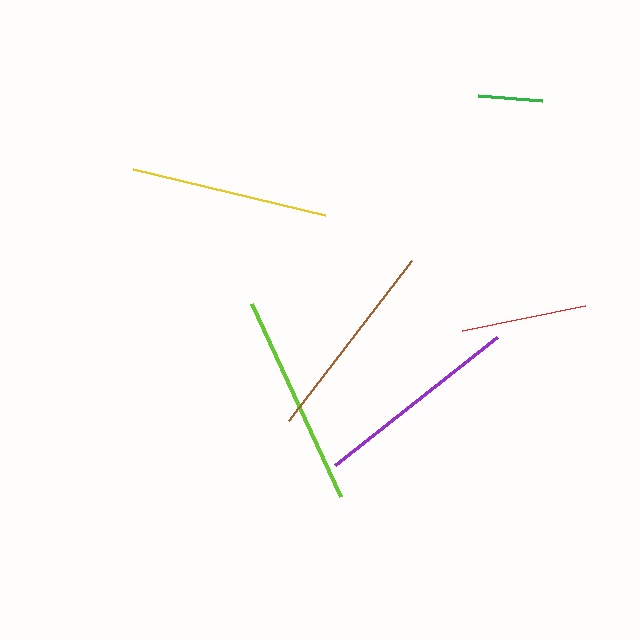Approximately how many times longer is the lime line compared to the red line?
The lime line is approximately 1.7 times the length of the red line.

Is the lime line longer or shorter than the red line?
The lime line is longer than the red line.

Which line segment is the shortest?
The green line is the shortest at approximately 64 pixels.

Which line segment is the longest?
The lime line is the longest at approximately 212 pixels.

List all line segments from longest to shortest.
From longest to shortest: lime, purple, brown, yellow, red, green.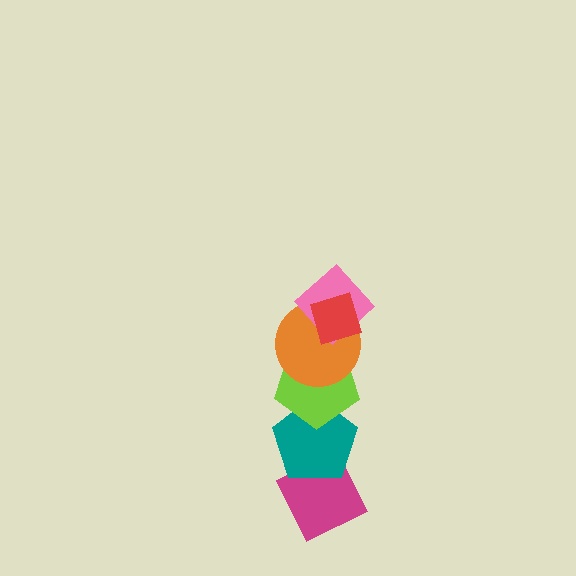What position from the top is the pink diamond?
The pink diamond is 2nd from the top.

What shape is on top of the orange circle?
The pink diamond is on top of the orange circle.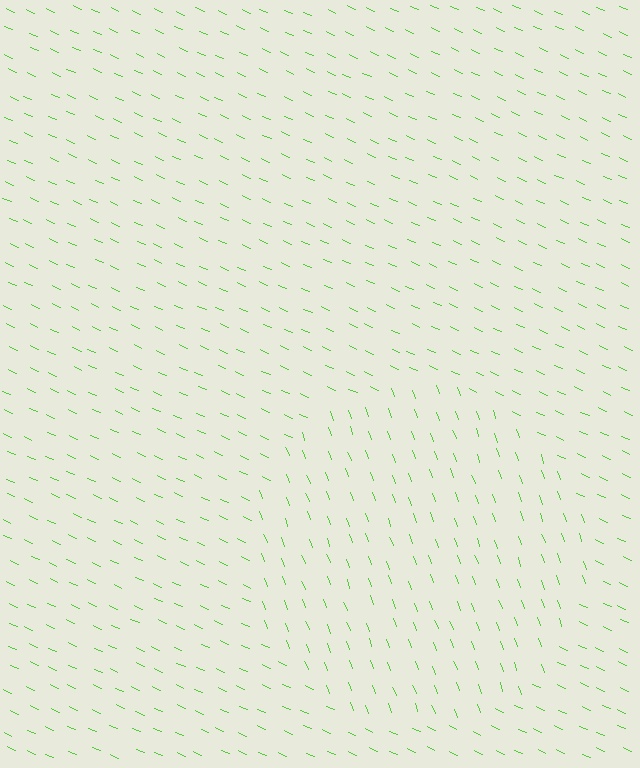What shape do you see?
I see a circle.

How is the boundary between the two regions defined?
The boundary is defined purely by a change in line orientation (approximately 45 degrees difference). All lines are the same color and thickness.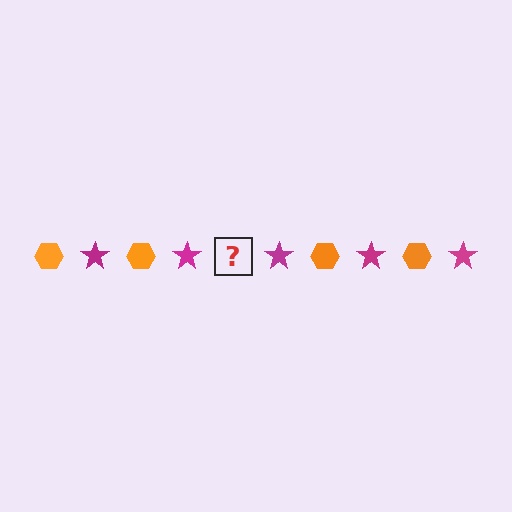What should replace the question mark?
The question mark should be replaced with an orange hexagon.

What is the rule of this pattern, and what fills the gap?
The rule is that the pattern alternates between orange hexagon and magenta star. The gap should be filled with an orange hexagon.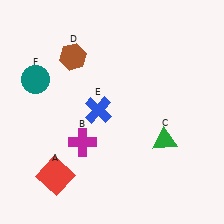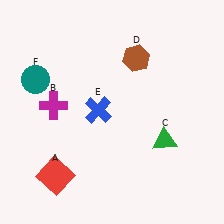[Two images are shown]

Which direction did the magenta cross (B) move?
The magenta cross (B) moved up.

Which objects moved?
The objects that moved are: the magenta cross (B), the brown hexagon (D).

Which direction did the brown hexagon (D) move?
The brown hexagon (D) moved right.